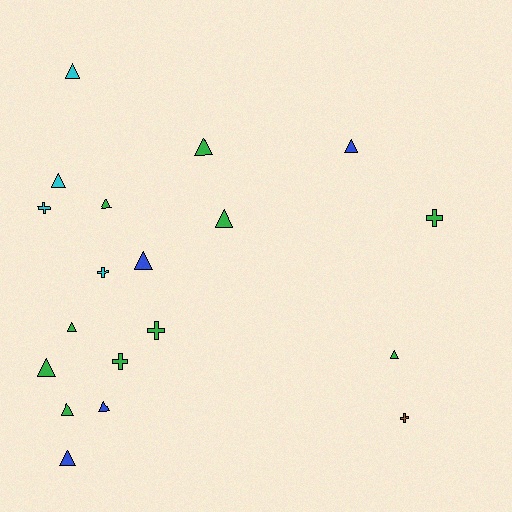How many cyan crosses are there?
There are 2 cyan crosses.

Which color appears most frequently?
Green, with 10 objects.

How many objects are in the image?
There are 19 objects.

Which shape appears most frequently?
Triangle, with 13 objects.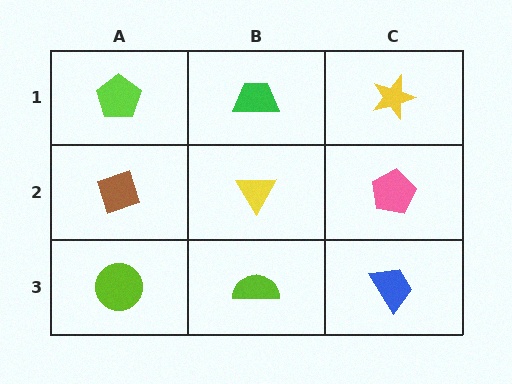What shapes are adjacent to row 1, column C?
A pink pentagon (row 2, column C), a green trapezoid (row 1, column B).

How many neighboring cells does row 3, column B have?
3.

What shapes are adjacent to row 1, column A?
A brown diamond (row 2, column A), a green trapezoid (row 1, column B).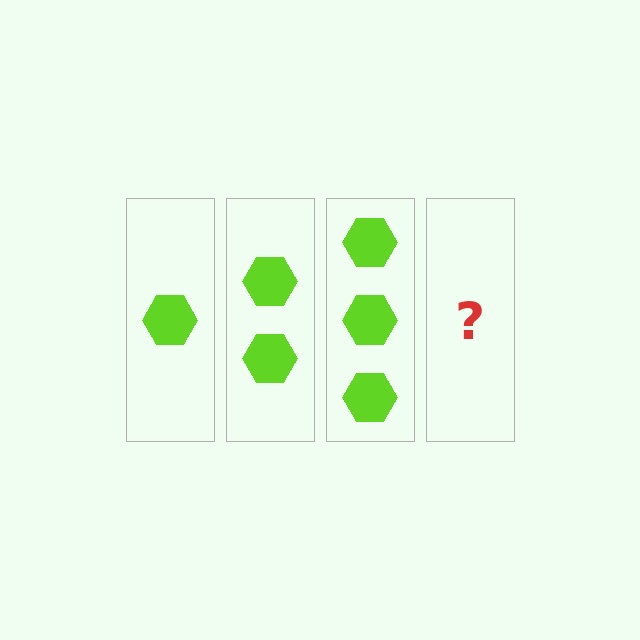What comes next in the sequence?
The next element should be 4 hexagons.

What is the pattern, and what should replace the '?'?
The pattern is that each step adds one more hexagon. The '?' should be 4 hexagons.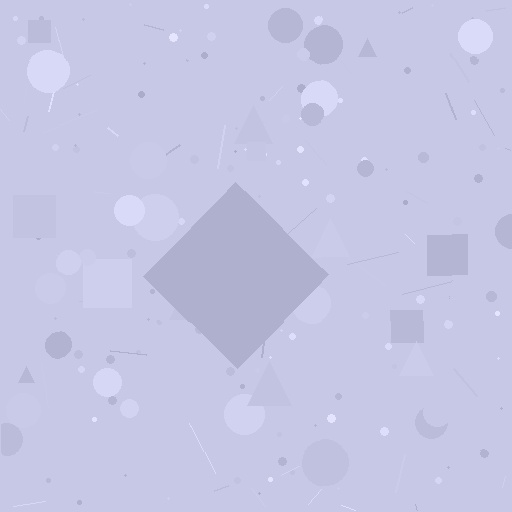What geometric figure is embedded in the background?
A diamond is embedded in the background.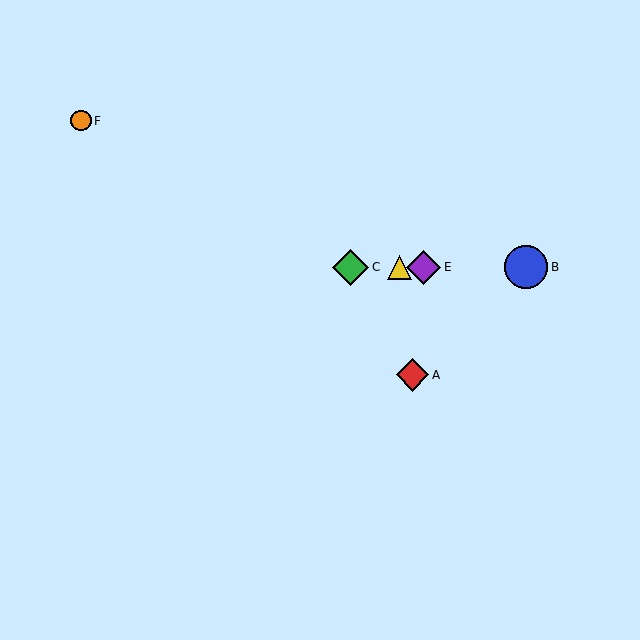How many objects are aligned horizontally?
4 objects (B, C, D, E) are aligned horizontally.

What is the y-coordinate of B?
Object B is at y≈267.